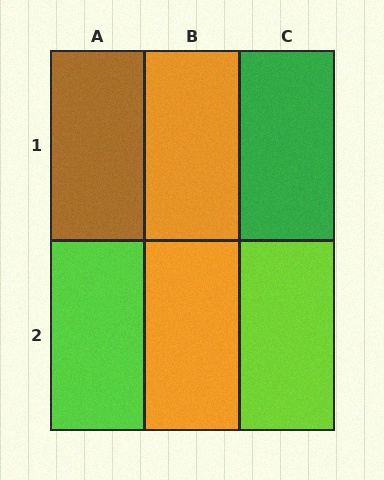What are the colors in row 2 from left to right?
Lime, orange, lime.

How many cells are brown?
1 cell is brown.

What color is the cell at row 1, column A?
Brown.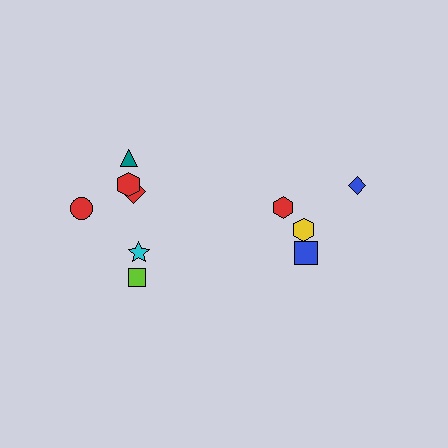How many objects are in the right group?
There are 4 objects.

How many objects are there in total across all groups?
There are 10 objects.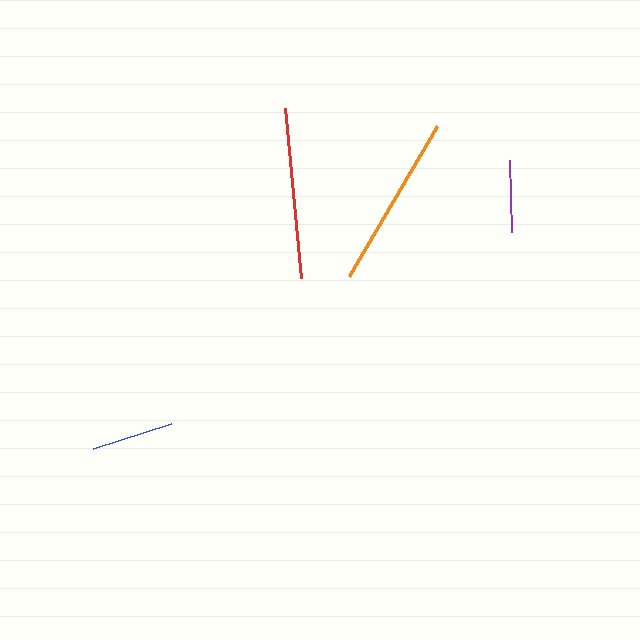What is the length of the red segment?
The red segment is approximately 171 pixels long.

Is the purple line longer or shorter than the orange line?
The orange line is longer than the purple line.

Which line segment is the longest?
The orange line is the longest at approximately 174 pixels.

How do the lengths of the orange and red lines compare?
The orange and red lines are approximately the same length.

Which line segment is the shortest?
The purple line is the shortest at approximately 72 pixels.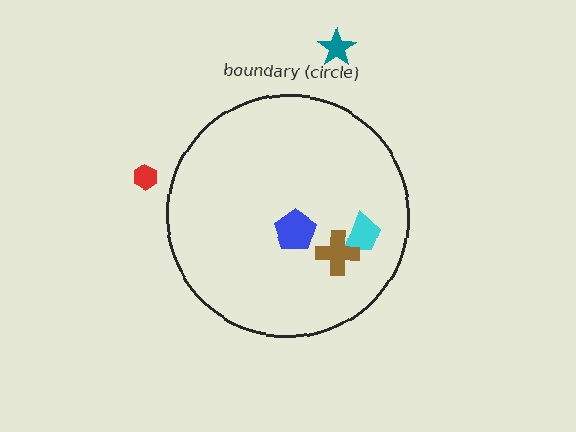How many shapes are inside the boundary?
3 inside, 2 outside.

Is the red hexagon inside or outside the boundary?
Outside.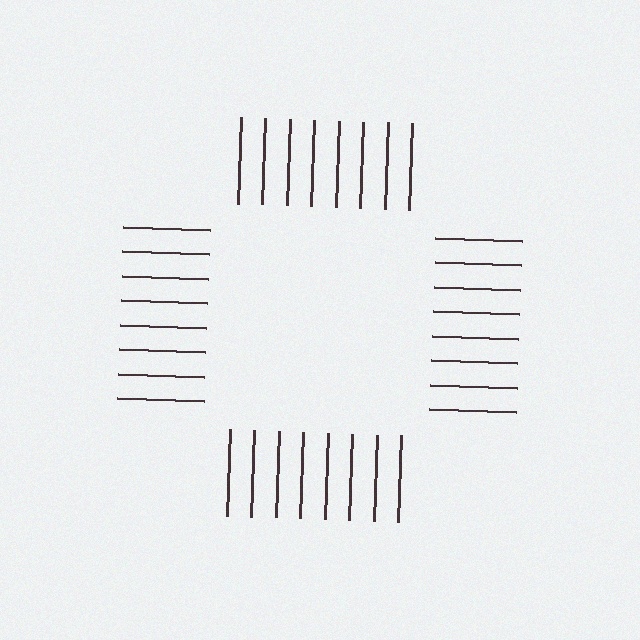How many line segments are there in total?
32 — 8 along each of the 4 edges.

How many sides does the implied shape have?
4 sides — the line-ends trace a square.